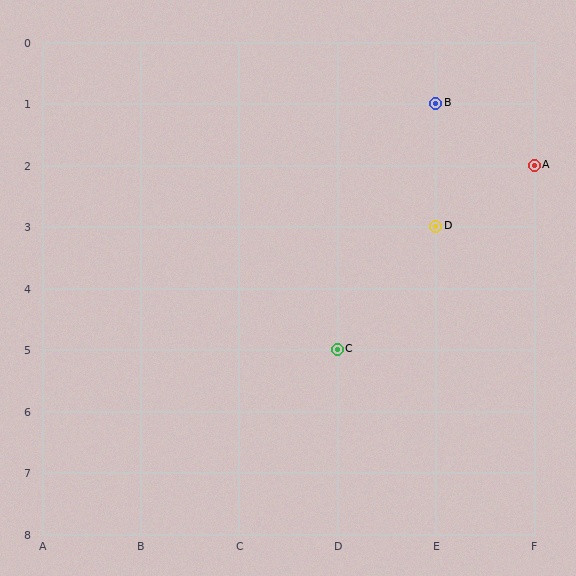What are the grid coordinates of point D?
Point D is at grid coordinates (E, 3).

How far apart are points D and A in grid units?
Points D and A are 1 column and 1 row apart (about 1.4 grid units diagonally).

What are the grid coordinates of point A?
Point A is at grid coordinates (F, 2).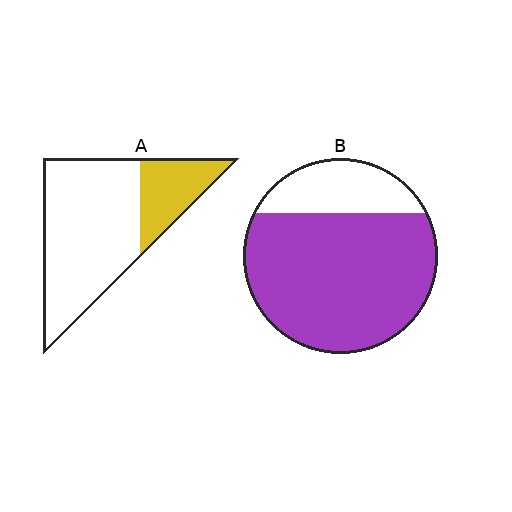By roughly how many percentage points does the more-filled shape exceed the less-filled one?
By roughly 50 percentage points (B over A).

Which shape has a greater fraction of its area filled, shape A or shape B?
Shape B.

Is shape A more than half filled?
No.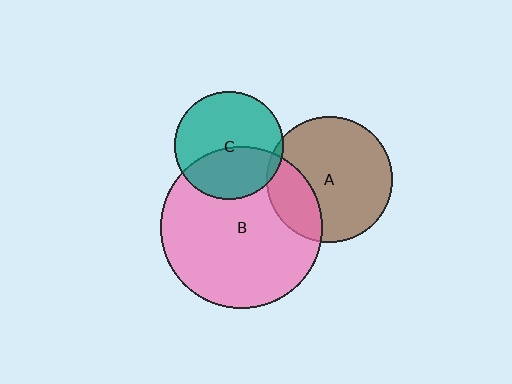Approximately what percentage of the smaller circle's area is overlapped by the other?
Approximately 40%.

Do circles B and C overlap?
Yes.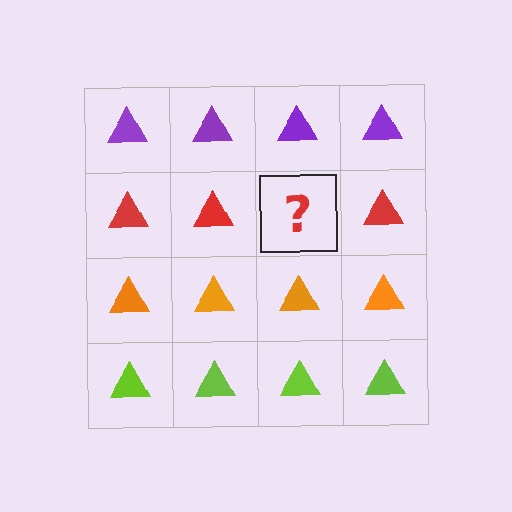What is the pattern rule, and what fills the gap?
The rule is that each row has a consistent color. The gap should be filled with a red triangle.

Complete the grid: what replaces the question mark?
The question mark should be replaced with a red triangle.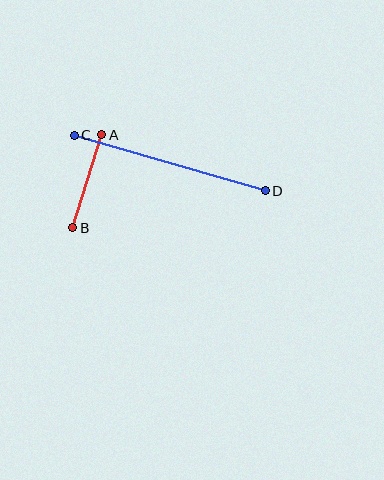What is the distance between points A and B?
The distance is approximately 97 pixels.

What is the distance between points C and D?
The distance is approximately 199 pixels.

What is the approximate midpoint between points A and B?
The midpoint is at approximately (87, 181) pixels.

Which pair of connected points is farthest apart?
Points C and D are farthest apart.